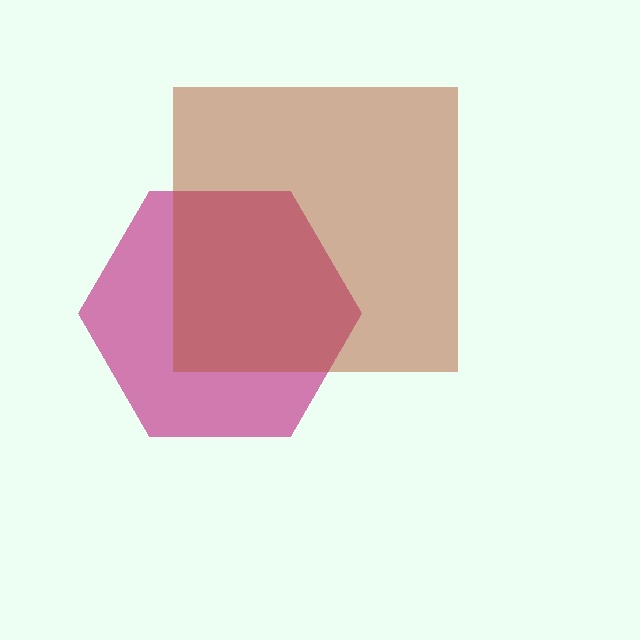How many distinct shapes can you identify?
There are 2 distinct shapes: a magenta hexagon, a brown square.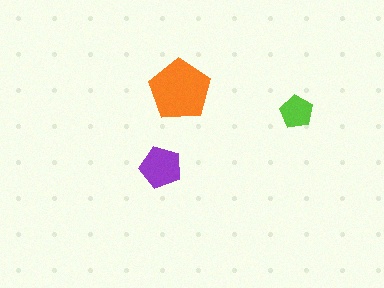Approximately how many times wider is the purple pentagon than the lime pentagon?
About 1.5 times wider.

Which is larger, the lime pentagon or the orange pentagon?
The orange one.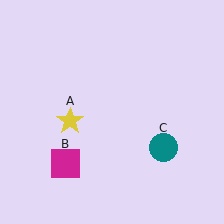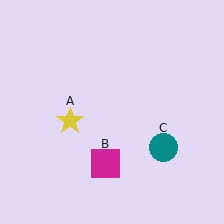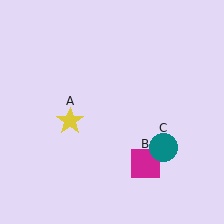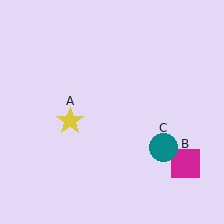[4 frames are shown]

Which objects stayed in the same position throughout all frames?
Yellow star (object A) and teal circle (object C) remained stationary.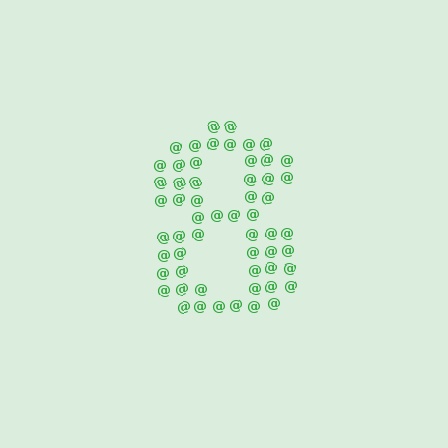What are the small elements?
The small elements are at signs.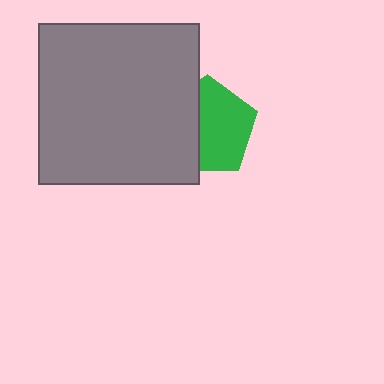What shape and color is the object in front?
The object in front is a gray square.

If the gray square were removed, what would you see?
You would see the complete green pentagon.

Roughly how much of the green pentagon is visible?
About half of it is visible (roughly 61%).